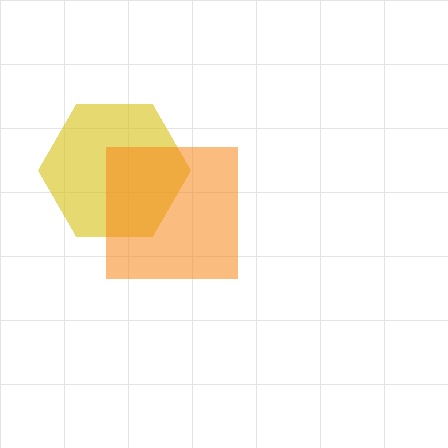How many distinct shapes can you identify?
There are 2 distinct shapes: a yellow hexagon, an orange square.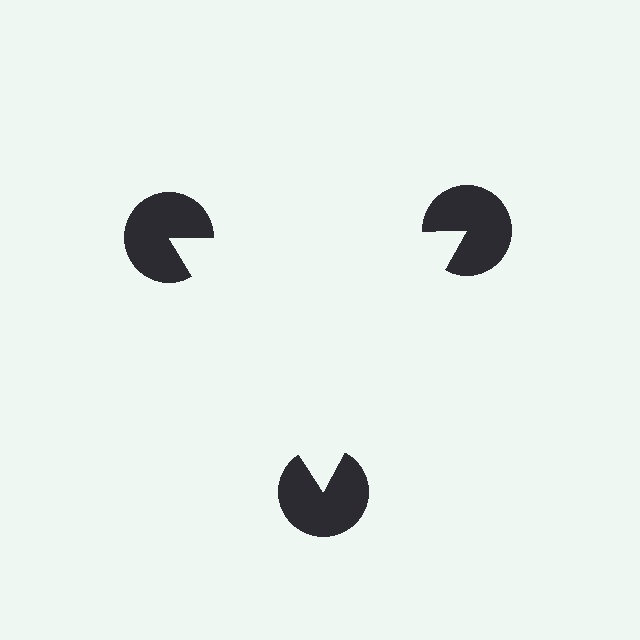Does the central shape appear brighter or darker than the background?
It typically appears slightly brighter than the background, even though no actual brightness change is drawn.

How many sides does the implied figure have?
3 sides.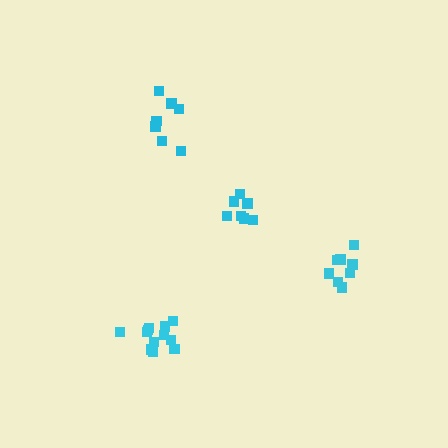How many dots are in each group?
Group 1: 7 dots, Group 2: 12 dots, Group 3: 8 dots, Group 4: 7 dots (34 total).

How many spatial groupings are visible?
There are 4 spatial groupings.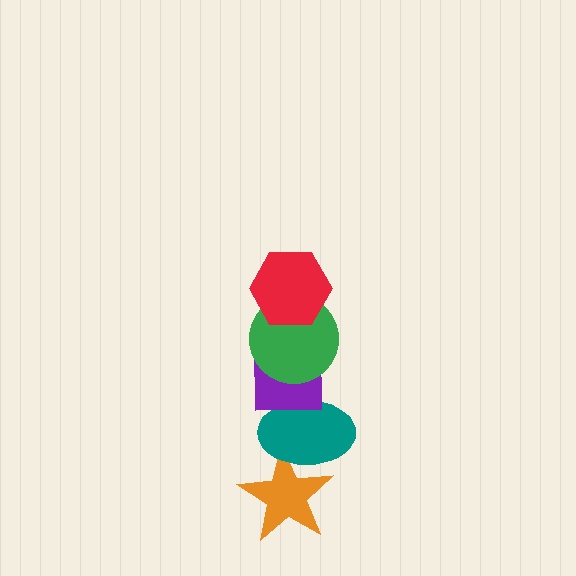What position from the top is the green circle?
The green circle is 2nd from the top.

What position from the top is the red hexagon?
The red hexagon is 1st from the top.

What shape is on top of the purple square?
The green circle is on top of the purple square.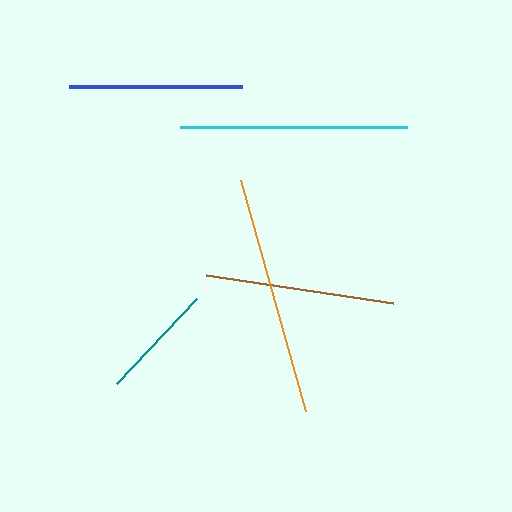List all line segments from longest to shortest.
From longest to shortest: orange, cyan, brown, blue, teal.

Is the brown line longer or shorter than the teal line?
The brown line is longer than the teal line.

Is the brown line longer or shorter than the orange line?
The orange line is longer than the brown line.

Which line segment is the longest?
The orange line is the longest at approximately 240 pixels.